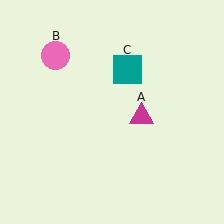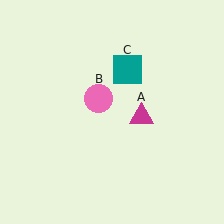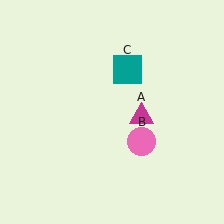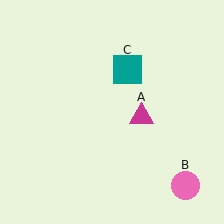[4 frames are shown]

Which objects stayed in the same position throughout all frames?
Magenta triangle (object A) and teal square (object C) remained stationary.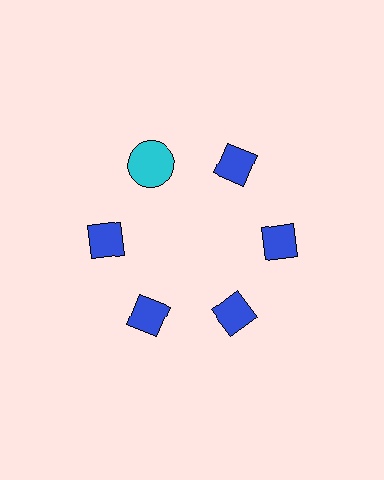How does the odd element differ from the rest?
It differs in both color (cyan instead of blue) and shape (circle instead of diamond).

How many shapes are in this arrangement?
There are 6 shapes arranged in a ring pattern.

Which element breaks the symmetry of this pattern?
The cyan circle at roughly the 11 o'clock position breaks the symmetry. All other shapes are blue diamonds.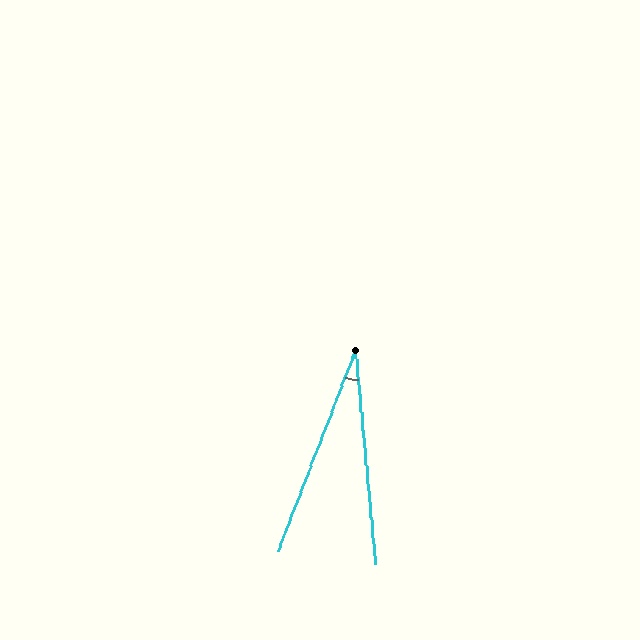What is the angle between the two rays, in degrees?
Approximately 26 degrees.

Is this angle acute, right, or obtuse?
It is acute.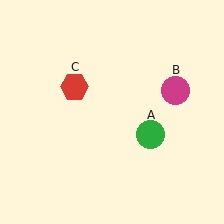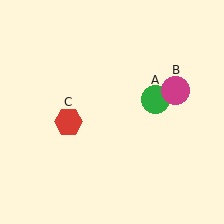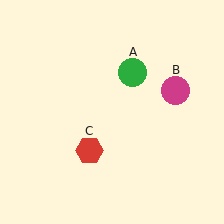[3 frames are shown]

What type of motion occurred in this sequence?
The green circle (object A), red hexagon (object C) rotated counterclockwise around the center of the scene.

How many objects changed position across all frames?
2 objects changed position: green circle (object A), red hexagon (object C).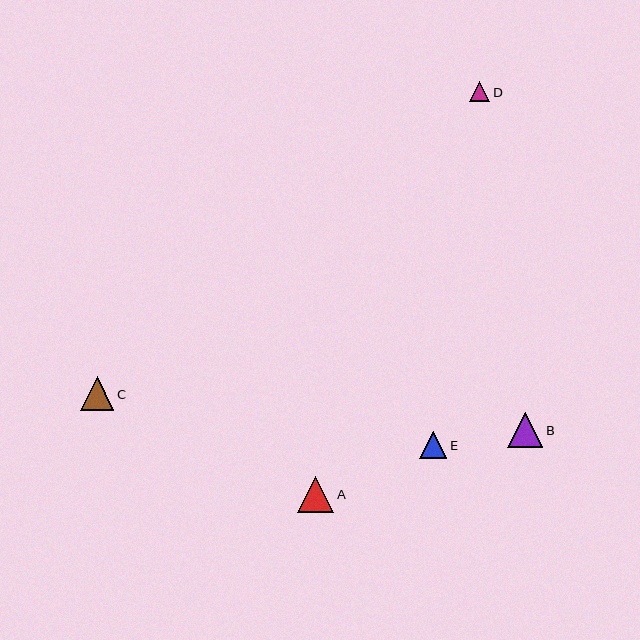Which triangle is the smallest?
Triangle D is the smallest with a size of approximately 20 pixels.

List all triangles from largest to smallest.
From largest to smallest: A, B, C, E, D.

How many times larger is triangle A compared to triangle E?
Triangle A is approximately 1.3 times the size of triangle E.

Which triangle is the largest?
Triangle A is the largest with a size of approximately 36 pixels.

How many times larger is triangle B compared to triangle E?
Triangle B is approximately 1.3 times the size of triangle E.